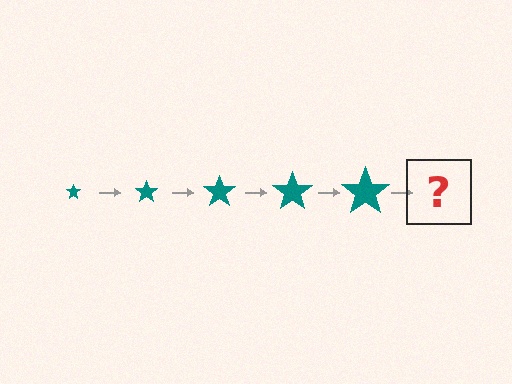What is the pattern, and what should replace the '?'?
The pattern is that the star gets progressively larger each step. The '?' should be a teal star, larger than the previous one.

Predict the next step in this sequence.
The next step is a teal star, larger than the previous one.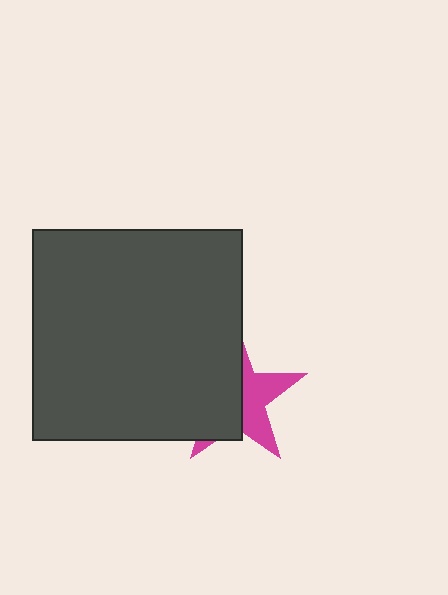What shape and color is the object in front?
The object in front is a dark gray square.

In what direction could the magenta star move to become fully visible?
The magenta star could move right. That would shift it out from behind the dark gray square entirely.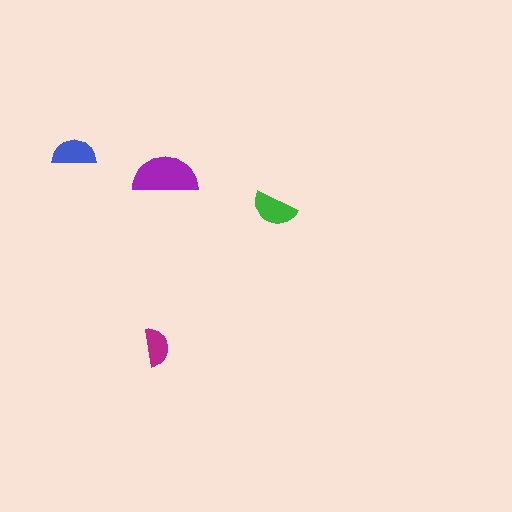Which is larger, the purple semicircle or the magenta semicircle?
The purple one.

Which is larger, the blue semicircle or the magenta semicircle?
The blue one.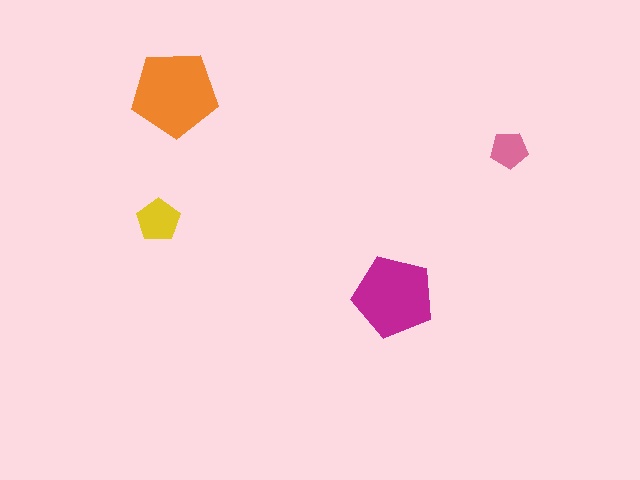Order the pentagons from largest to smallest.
the orange one, the magenta one, the yellow one, the pink one.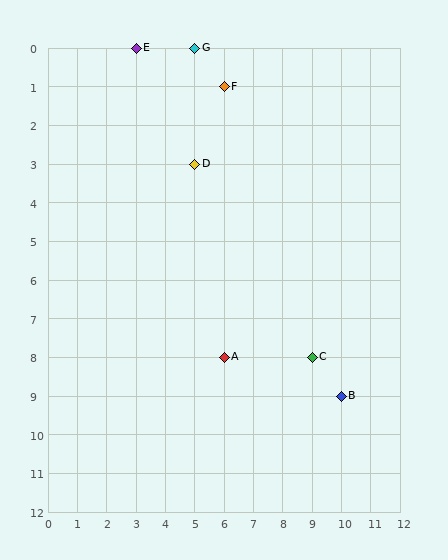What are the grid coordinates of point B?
Point B is at grid coordinates (10, 9).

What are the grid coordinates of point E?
Point E is at grid coordinates (3, 0).